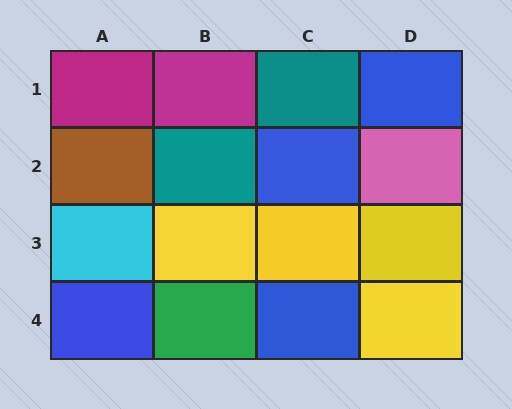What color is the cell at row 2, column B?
Teal.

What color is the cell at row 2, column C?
Blue.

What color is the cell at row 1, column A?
Magenta.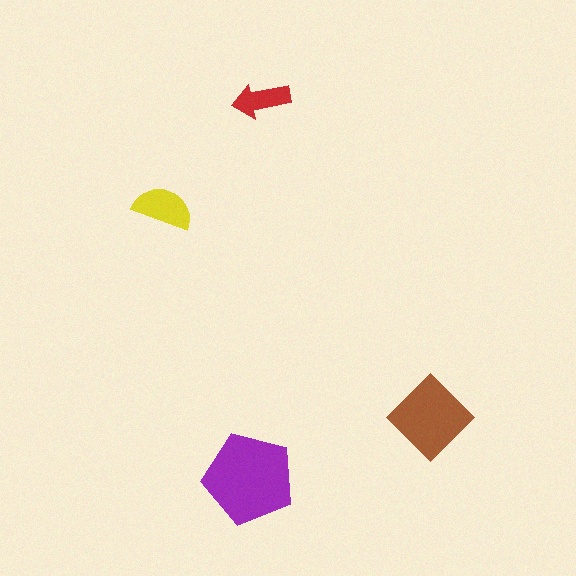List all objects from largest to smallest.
The purple pentagon, the brown diamond, the yellow semicircle, the red arrow.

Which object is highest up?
The red arrow is topmost.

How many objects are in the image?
There are 4 objects in the image.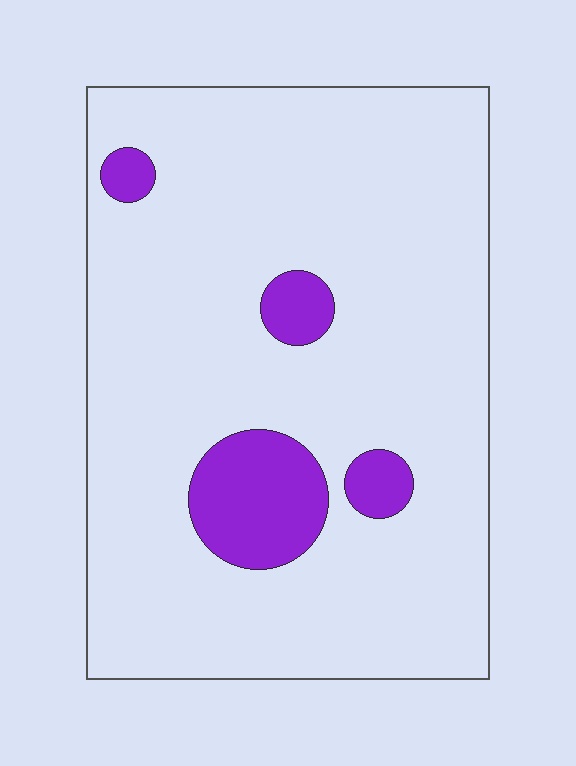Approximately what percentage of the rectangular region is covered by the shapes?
Approximately 10%.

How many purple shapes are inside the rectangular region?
4.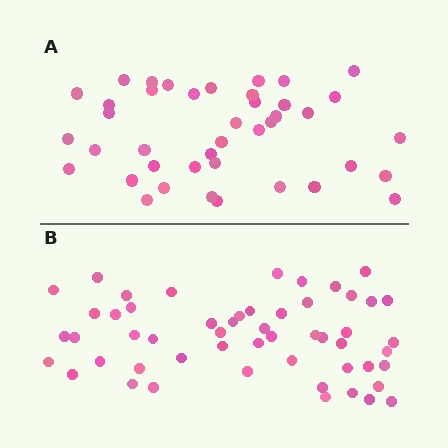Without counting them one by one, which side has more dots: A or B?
Region B (the bottom region) has more dots.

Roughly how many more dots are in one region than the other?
Region B has roughly 12 or so more dots than region A.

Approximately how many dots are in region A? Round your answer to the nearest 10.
About 40 dots. (The exact count is 41, which rounds to 40.)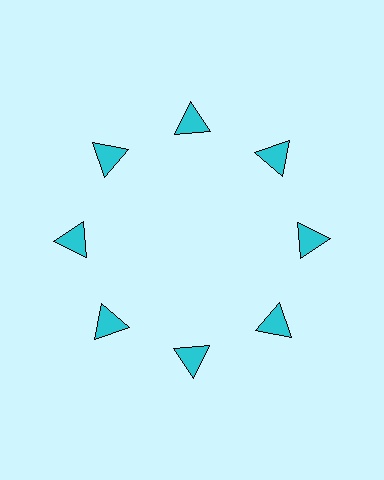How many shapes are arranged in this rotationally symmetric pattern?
There are 8 shapes, arranged in 8 groups of 1.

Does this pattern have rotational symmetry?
Yes, this pattern has 8-fold rotational symmetry. It looks the same after rotating 45 degrees around the center.